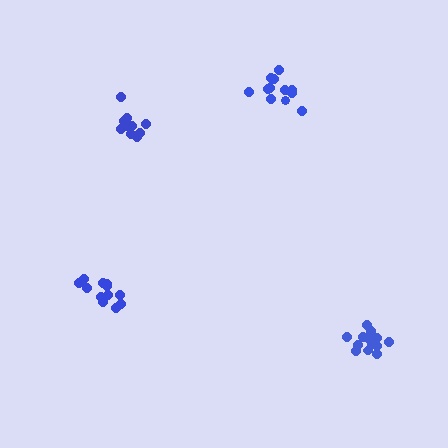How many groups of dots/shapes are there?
There are 4 groups.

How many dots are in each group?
Group 1: 12 dots, Group 2: 12 dots, Group 3: 10 dots, Group 4: 14 dots (48 total).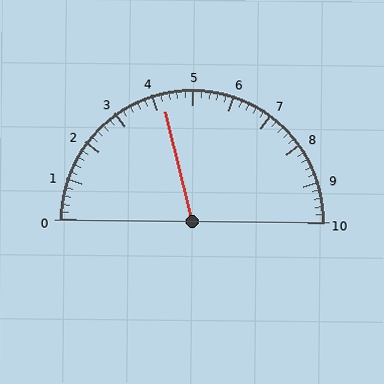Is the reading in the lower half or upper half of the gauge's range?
The reading is in the lower half of the range (0 to 10).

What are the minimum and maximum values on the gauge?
The gauge ranges from 0 to 10.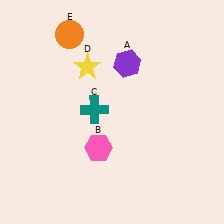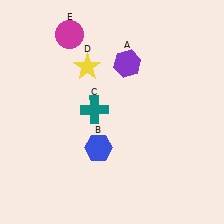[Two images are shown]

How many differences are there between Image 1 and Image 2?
There are 2 differences between the two images.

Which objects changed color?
B changed from pink to blue. E changed from orange to magenta.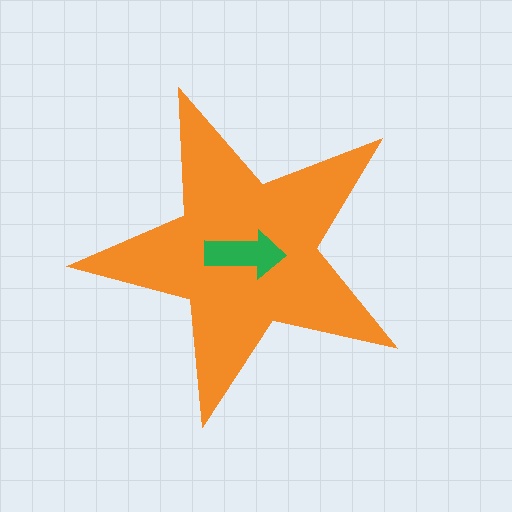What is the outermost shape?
The orange star.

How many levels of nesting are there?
2.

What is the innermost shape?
The green arrow.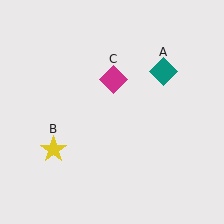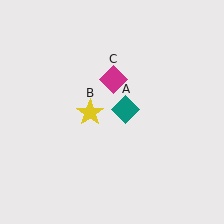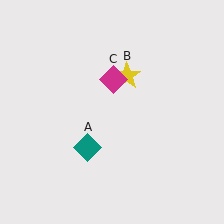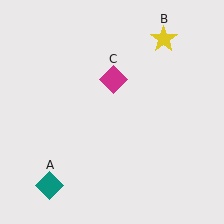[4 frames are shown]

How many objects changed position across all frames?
2 objects changed position: teal diamond (object A), yellow star (object B).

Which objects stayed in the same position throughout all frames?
Magenta diamond (object C) remained stationary.